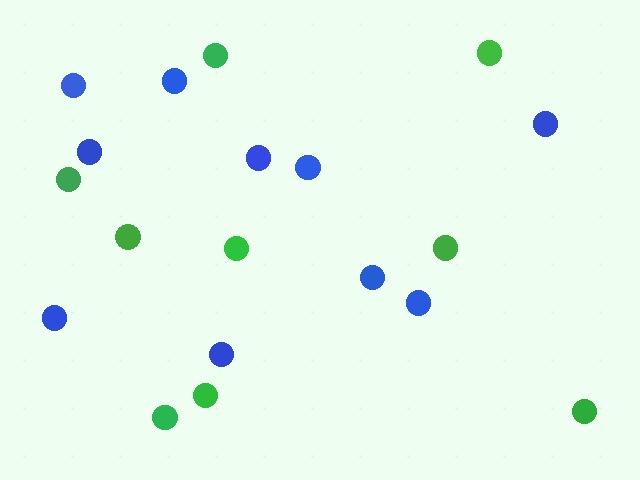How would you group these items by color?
There are 2 groups: one group of blue circles (10) and one group of green circles (9).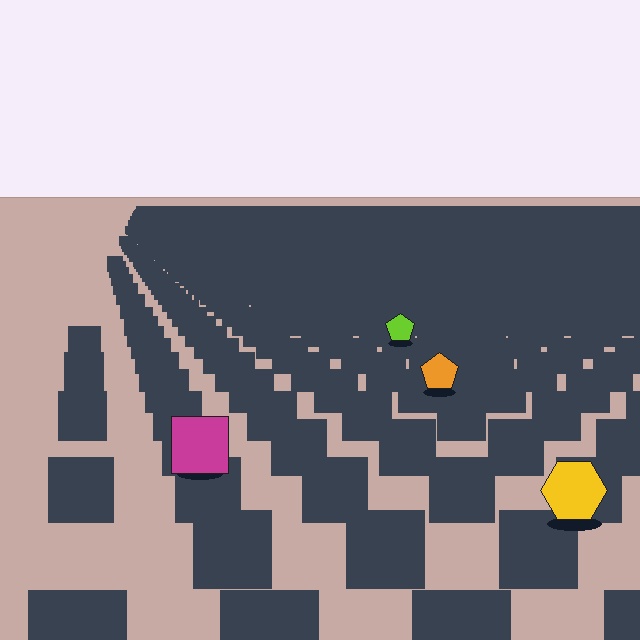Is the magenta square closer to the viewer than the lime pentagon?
Yes. The magenta square is closer — you can tell from the texture gradient: the ground texture is coarser near it.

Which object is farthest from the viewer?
The lime pentagon is farthest from the viewer. It appears smaller and the ground texture around it is denser.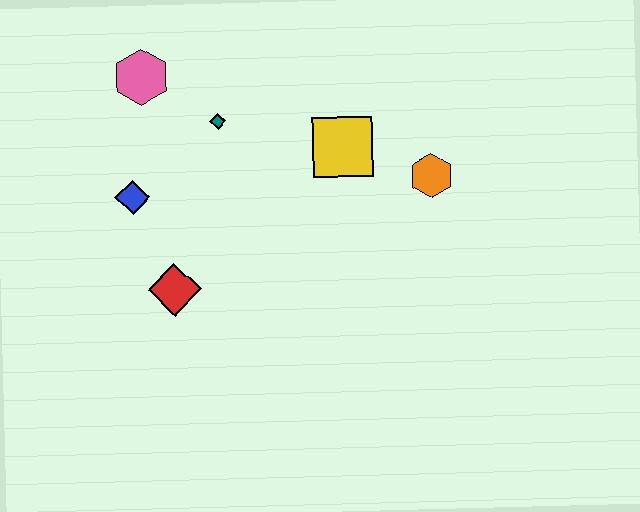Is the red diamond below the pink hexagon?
Yes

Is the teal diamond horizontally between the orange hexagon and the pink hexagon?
Yes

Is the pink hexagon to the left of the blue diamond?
No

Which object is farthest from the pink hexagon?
The orange hexagon is farthest from the pink hexagon.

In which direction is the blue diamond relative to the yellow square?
The blue diamond is to the left of the yellow square.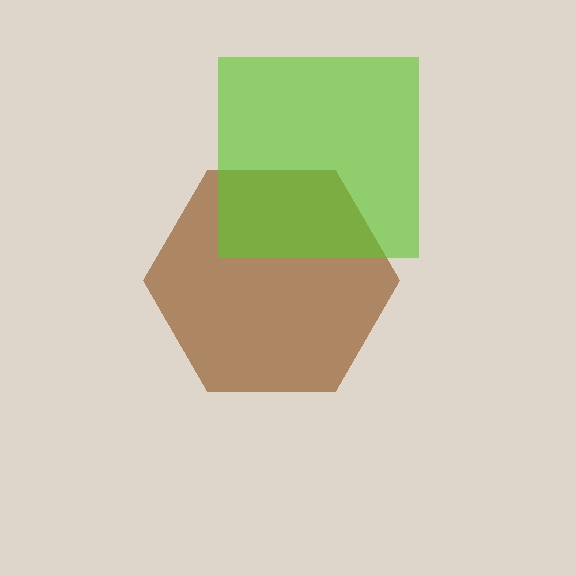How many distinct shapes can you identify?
There are 2 distinct shapes: a brown hexagon, a lime square.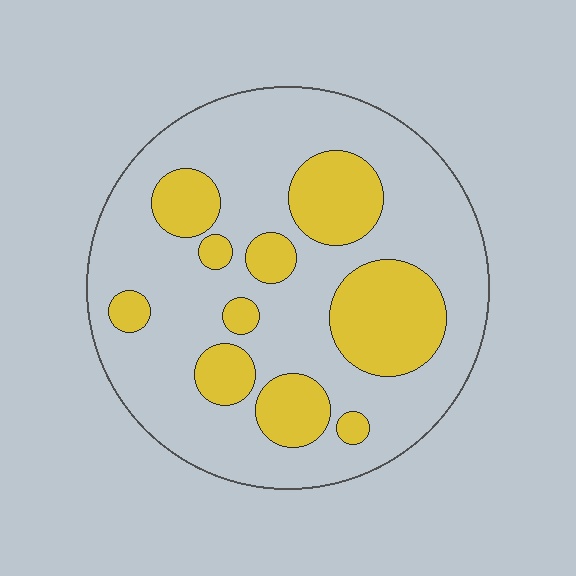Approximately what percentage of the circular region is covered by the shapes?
Approximately 30%.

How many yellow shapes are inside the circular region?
10.